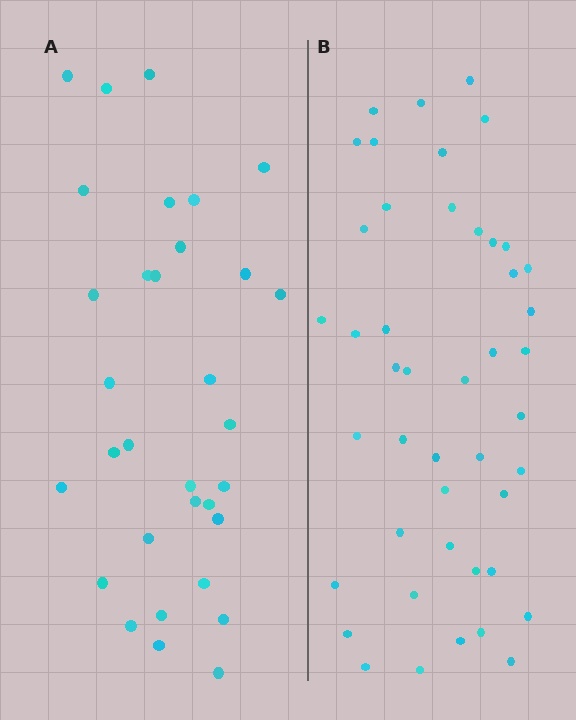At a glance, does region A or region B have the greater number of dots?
Region B (the right region) has more dots.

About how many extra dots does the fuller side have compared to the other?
Region B has approximately 15 more dots than region A.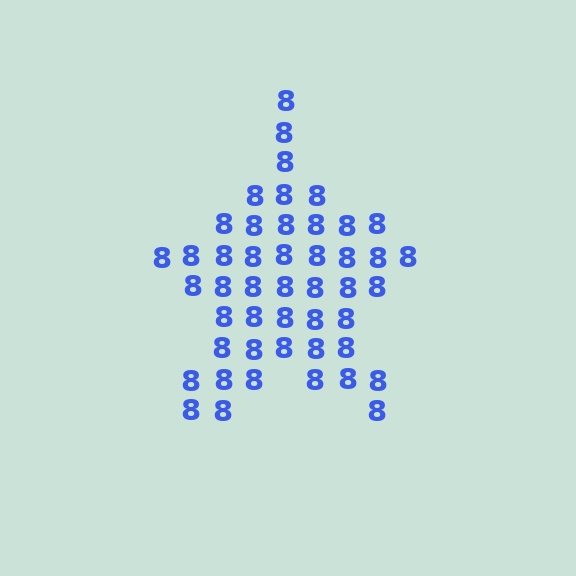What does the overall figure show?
The overall figure shows a star.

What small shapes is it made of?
It is made of small digit 8's.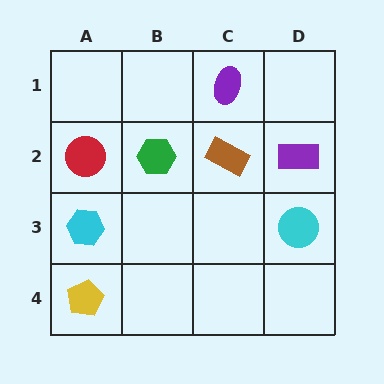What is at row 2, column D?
A purple rectangle.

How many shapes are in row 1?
1 shape.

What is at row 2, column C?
A brown rectangle.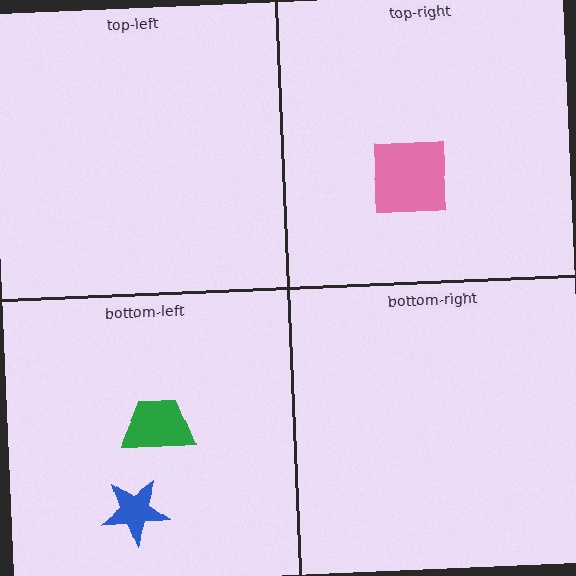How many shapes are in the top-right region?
1.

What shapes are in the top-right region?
The pink square.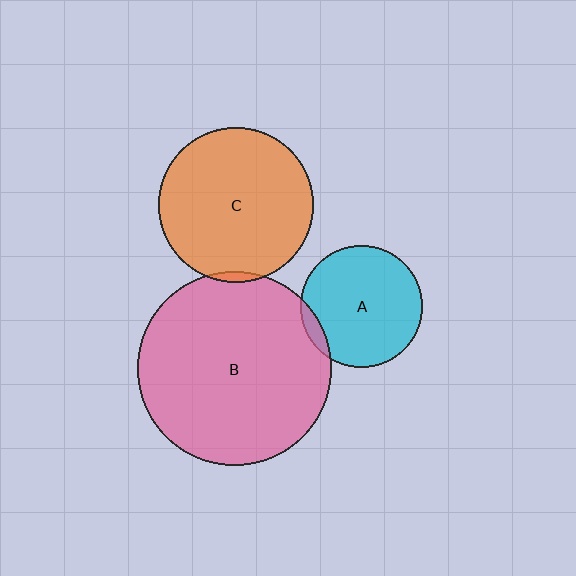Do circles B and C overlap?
Yes.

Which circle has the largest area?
Circle B (pink).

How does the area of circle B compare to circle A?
Approximately 2.5 times.